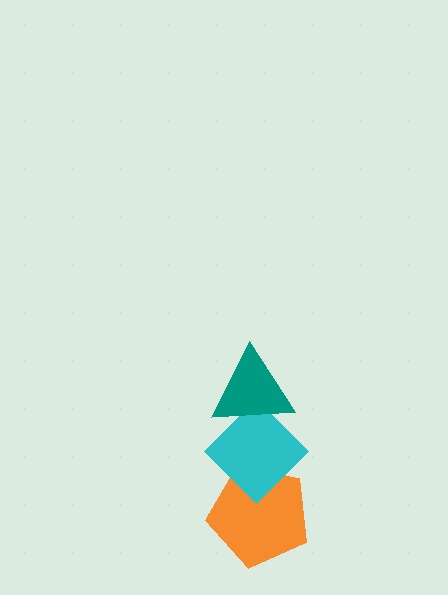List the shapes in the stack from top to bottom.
From top to bottom: the teal triangle, the cyan diamond, the orange pentagon.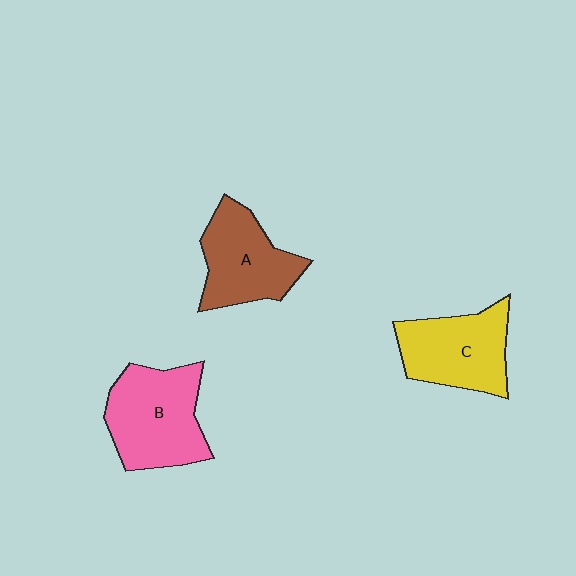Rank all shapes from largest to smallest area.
From largest to smallest: B (pink), C (yellow), A (brown).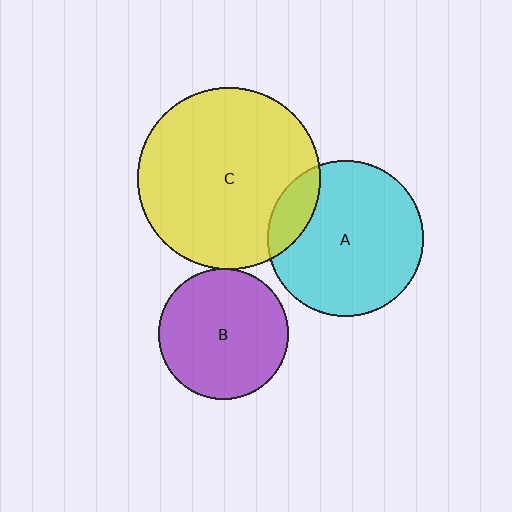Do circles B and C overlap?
Yes.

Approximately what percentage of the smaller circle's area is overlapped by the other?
Approximately 5%.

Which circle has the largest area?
Circle C (yellow).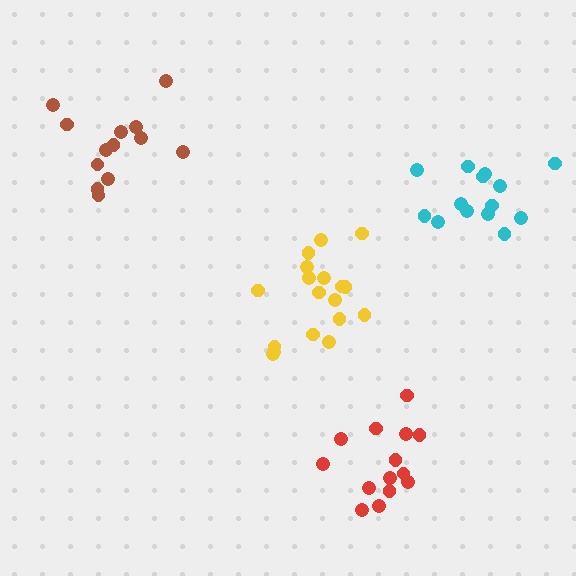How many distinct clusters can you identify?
There are 4 distinct clusters.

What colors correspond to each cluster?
The clusters are colored: yellow, cyan, brown, red.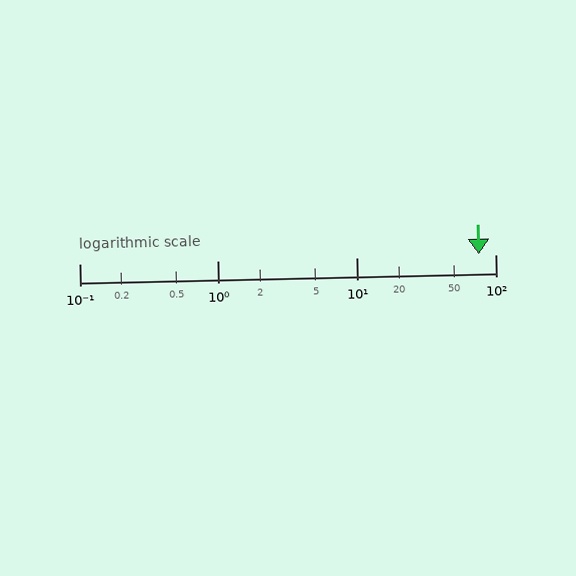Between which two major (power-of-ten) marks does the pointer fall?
The pointer is between 10 and 100.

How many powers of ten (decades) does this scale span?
The scale spans 3 decades, from 0.1 to 100.